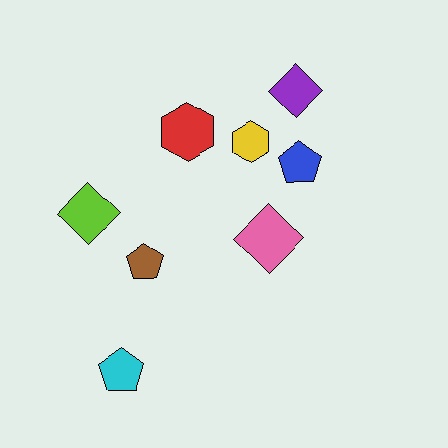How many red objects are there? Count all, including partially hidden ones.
There is 1 red object.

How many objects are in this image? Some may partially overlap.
There are 8 objects.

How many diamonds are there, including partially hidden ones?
There are 3 diamonds.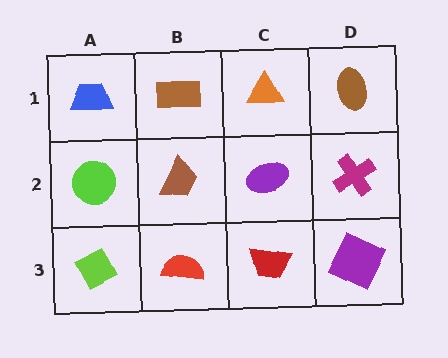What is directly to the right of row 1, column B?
An orange triangle.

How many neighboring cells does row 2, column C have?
4.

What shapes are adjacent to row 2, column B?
A brown rectangle (row 1, column B), a red semicircle (row 3, column B), a lime circle (row 2, column A), a purple ellipse (row 2, column C).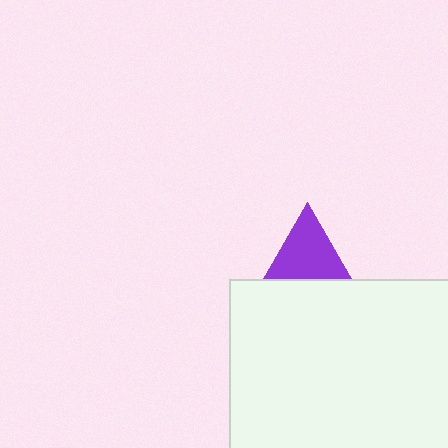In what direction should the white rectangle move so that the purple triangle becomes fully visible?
The white rectangle should move down. That is the shortest direction to clear the overlap and leave the purple triangle fully visible.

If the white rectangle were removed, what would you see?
You would see the complete purple triangle.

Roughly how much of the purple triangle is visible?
A small part of it is visible (roughly 41%).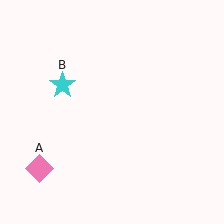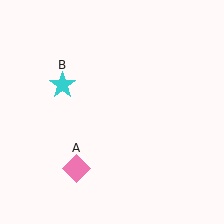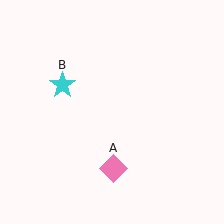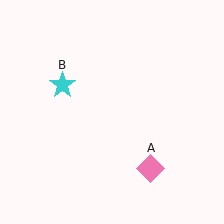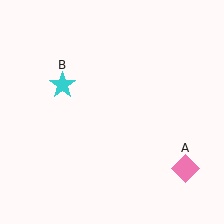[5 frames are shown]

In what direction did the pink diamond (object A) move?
The pink diamond (object A) moved right.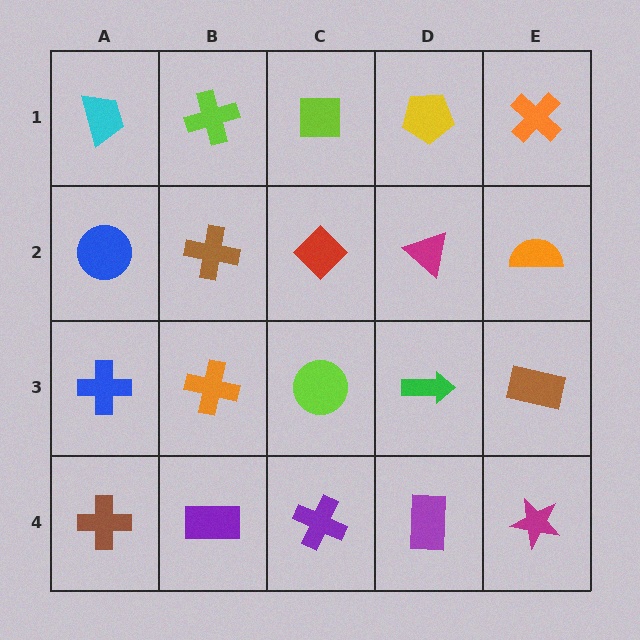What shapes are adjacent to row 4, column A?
A blue cross (row 3, column A), a purple rectangle (row 4, column B).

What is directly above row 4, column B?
An orange cross.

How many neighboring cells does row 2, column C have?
4.